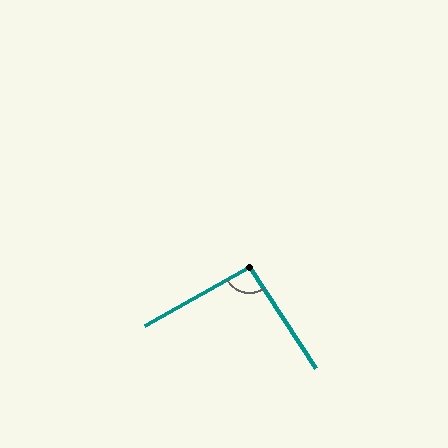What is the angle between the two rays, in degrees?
Approximately 94 degrees.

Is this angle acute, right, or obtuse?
It is approximately a right angle.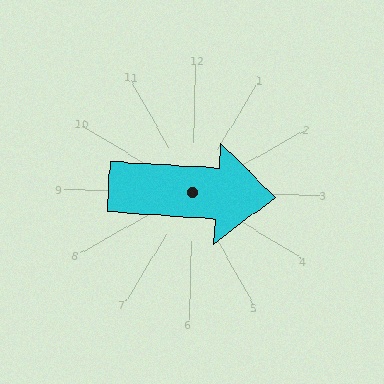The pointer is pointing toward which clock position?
Roughly 3 o'clock.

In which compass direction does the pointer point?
East.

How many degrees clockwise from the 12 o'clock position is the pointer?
Approximately 92 degrees.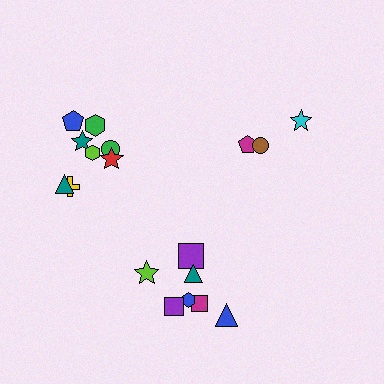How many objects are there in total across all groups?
There are 18 objects.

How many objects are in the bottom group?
There are 7 objects.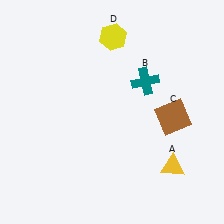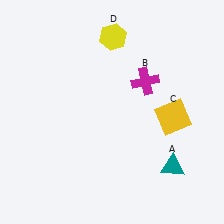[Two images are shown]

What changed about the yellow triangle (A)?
In Image 1, A is yellow. In Image 2, it changed to teal.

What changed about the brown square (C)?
In Image 1, C is brown. In Image 2, it changed to yellow.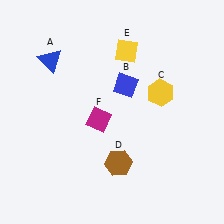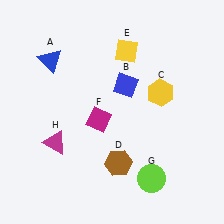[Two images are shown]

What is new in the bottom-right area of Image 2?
A lime circle (G) was added in the bottom-right area of Image 2.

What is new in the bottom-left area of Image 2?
A magenta triangle (H) was added in the bottom-left area of Image 2.